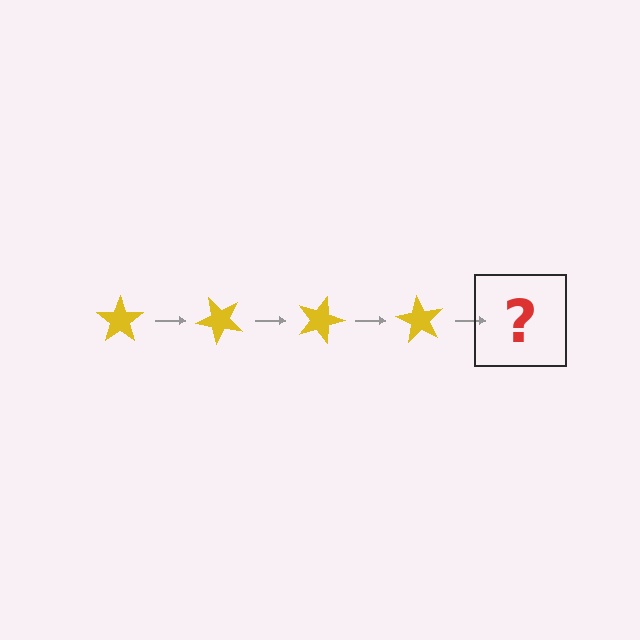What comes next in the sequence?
The next element should be a yellow star rotated 180 degrees.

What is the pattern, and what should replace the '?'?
The pattern is that the star rotates 45 degrees each step. The '?' should be a yellow star rotated 180 degrees.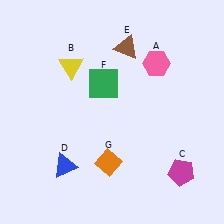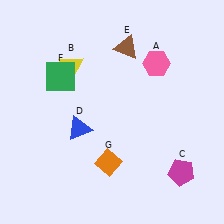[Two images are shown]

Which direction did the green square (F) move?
The green square (F) moved left.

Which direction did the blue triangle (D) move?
The blue triangle (D) moved up.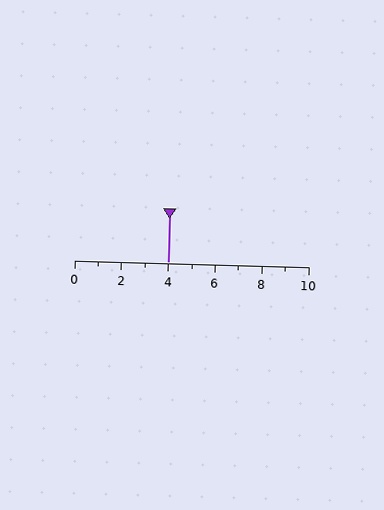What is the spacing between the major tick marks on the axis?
The major ticks are spaced 2 apart.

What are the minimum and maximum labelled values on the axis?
The axis runs from 0 to 10.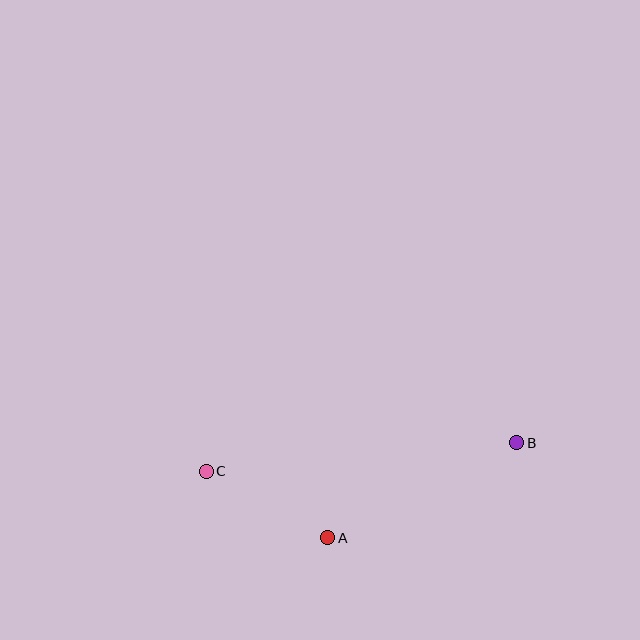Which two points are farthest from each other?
Points B and C are farthest from each other.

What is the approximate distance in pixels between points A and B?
The distance between A and B is approximately 212 pixels.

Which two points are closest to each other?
Points A and C are closest to each other.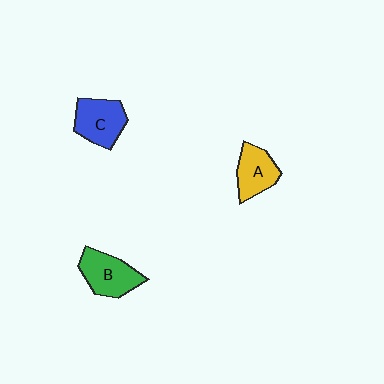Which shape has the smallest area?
Shape A (yellow).